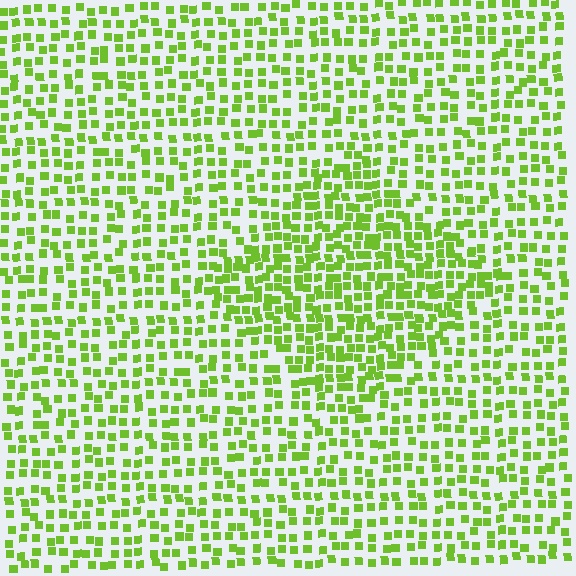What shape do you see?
I see a diamond.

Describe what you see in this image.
The image contains small lime elements arranged at two different densities. A diamond-shaped region is visible where the elements are more densely packed than the surrounding area.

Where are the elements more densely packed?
The elements are more densely packed inside the diamond boundary.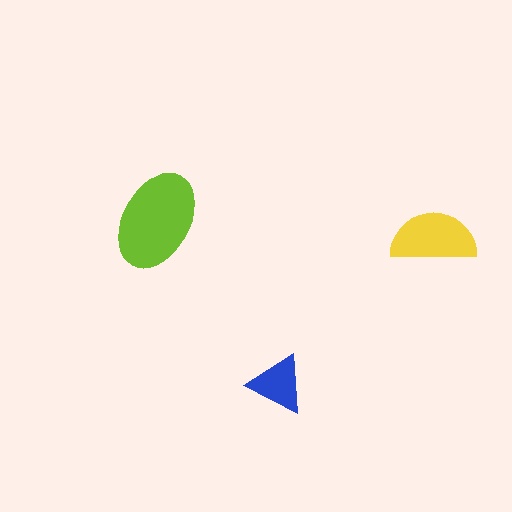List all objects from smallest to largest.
The blue triangle, the yellow semicircle, the lime ellipse.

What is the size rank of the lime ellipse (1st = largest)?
1st.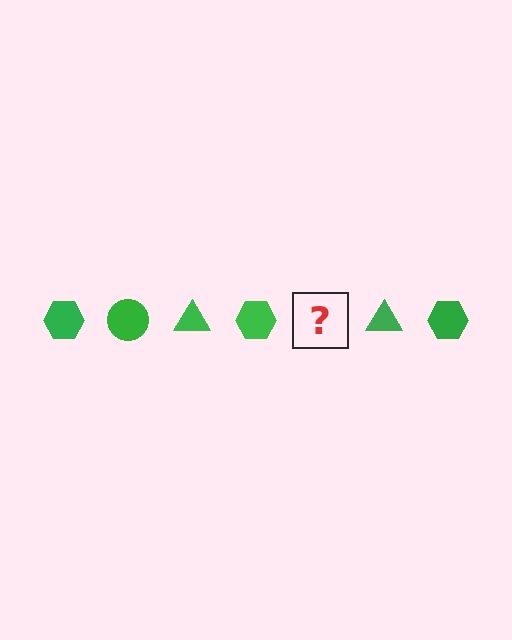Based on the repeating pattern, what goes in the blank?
The blank should be a green circle.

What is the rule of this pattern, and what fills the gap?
The rule is that the pattern cycles through hexagon, circle, triangle shapes in green. The gap should be filled with a green circle.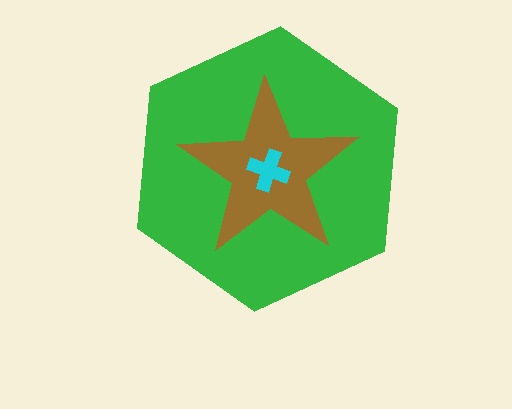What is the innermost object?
The cyan cross.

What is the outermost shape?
The green hexagon.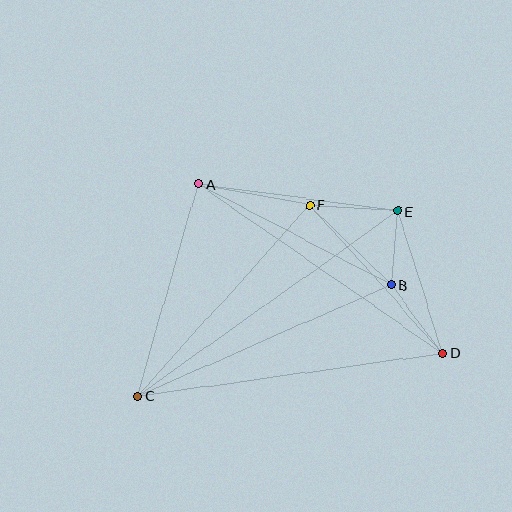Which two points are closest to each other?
Points B and E are closest to each other.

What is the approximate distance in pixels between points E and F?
The distance between E and F is approximately 88 pixels.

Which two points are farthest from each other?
Points C and E are farthest from each other.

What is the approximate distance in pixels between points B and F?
The distance between B and F is approximately 114 pixels.